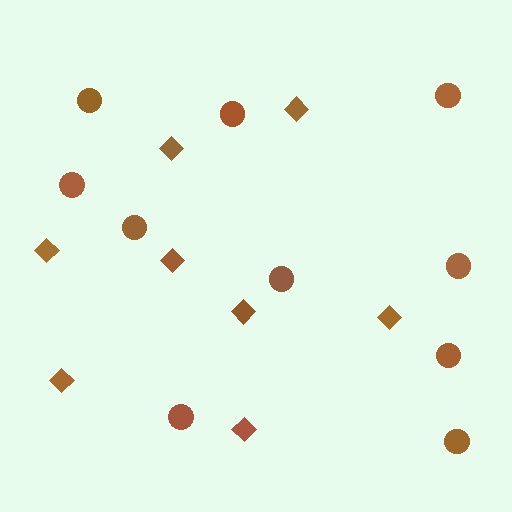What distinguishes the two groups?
There are 2 groups: one group of diamonds (8) and one group of circles (10).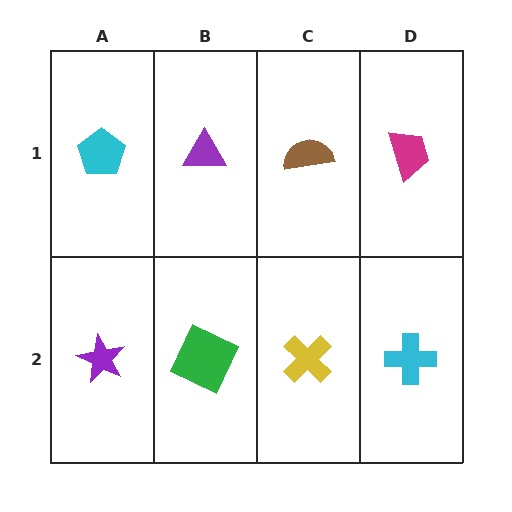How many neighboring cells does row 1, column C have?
3.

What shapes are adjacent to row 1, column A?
A purple star (row 2, column A), a purple triangle (row 1, column B).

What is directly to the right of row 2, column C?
A cyan cross.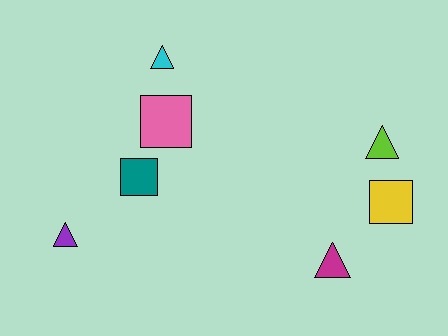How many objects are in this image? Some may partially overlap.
There are 7 objects.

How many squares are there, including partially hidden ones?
There are 3 squares.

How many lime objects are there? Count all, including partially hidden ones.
There is 1 lime object.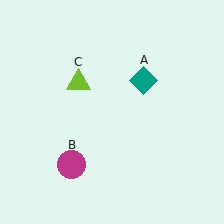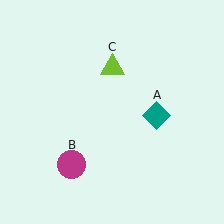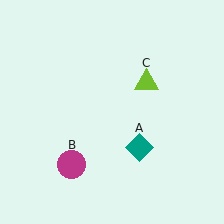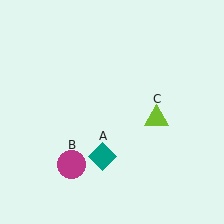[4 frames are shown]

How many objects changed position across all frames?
2 objects changed position: teal diamond (object A), lime triangle (object C).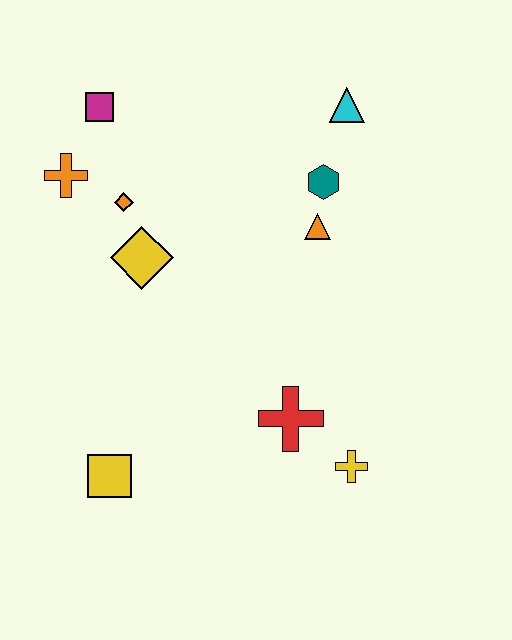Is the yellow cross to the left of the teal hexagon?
No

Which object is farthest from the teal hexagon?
The yellow square is farthest from the teal hexagon.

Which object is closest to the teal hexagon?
The orange triangle is closest to the teal hexagon.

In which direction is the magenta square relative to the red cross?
The magenta square is above the red cross.